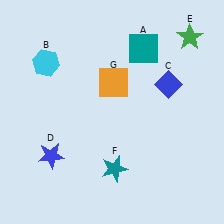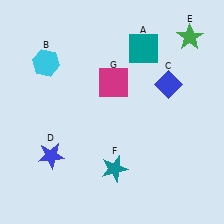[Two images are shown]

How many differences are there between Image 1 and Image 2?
There is 1 difference between the two images.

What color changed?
The square (G) changed from orange in Image 1 to magenta in Image 2.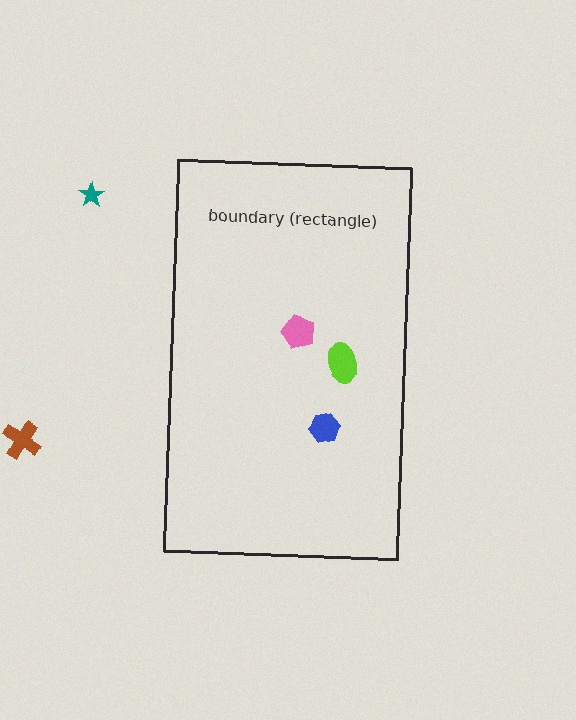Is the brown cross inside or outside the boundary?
Outside.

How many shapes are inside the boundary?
3 inside, 2 outside.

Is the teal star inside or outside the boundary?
Outside.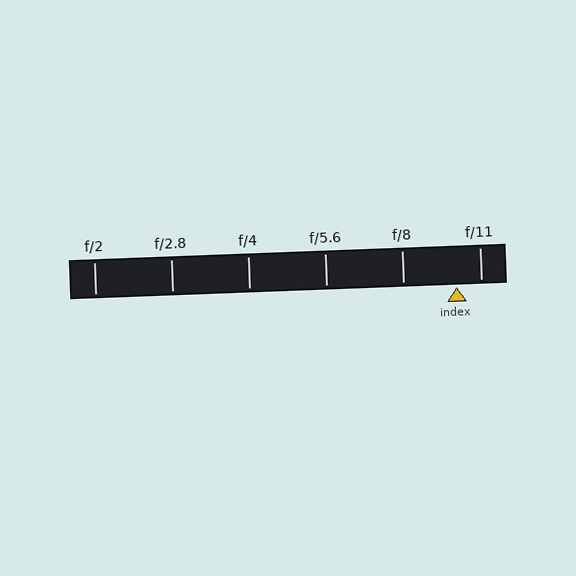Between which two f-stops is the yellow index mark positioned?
The index mark is between f/8 and f/11.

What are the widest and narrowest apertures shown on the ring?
The widest aperture shown is f/2 and the narrowest is f/11.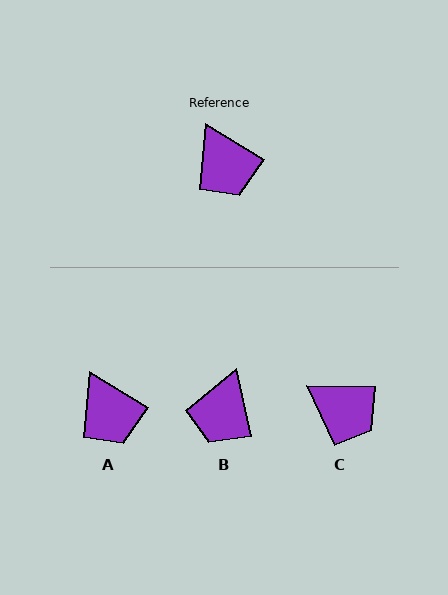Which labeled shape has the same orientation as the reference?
A.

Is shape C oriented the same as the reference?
No, it is off by about 30 degrees.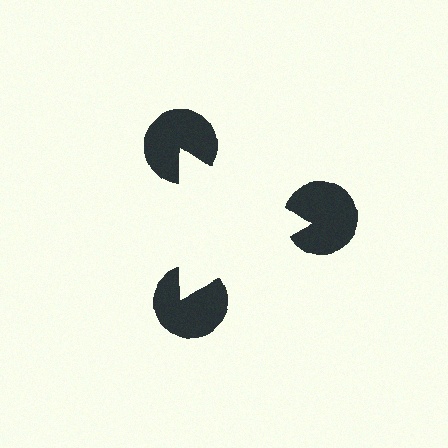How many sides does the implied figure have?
3 sides.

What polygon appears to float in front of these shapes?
An illusory triangle — its edges are inferred from the aligned wedge cuts in the pac-man discs, not physically drawn.